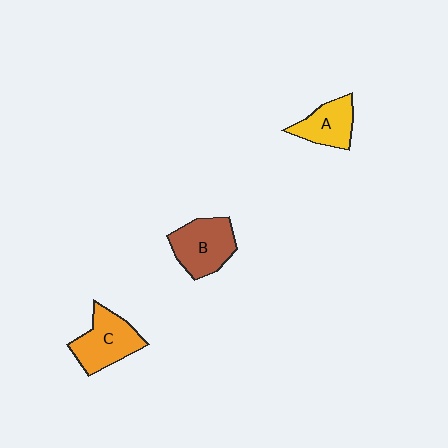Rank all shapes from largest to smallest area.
From largest to smallest: C (orange), B (brown), A (yellow).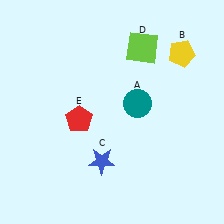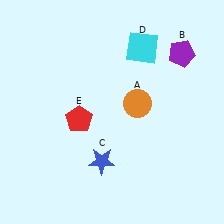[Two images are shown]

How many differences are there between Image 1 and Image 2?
There are 3 differences between the two images.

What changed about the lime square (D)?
In Image 1, D is lime. In Image 2, it changed to cyan.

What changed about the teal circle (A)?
In Image 1, A is teal. In Image 2, it changed to orange.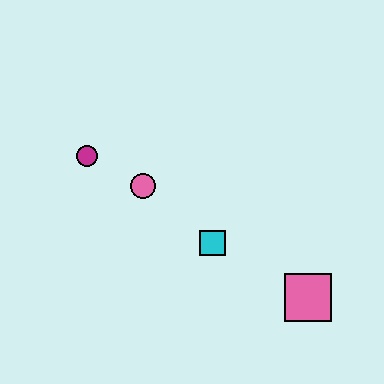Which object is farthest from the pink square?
The magenta circle is farthest from the pink square.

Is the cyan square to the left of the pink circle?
No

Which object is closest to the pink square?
The cyan square is closest to the pink square.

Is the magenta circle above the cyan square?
Yes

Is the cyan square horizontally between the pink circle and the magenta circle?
No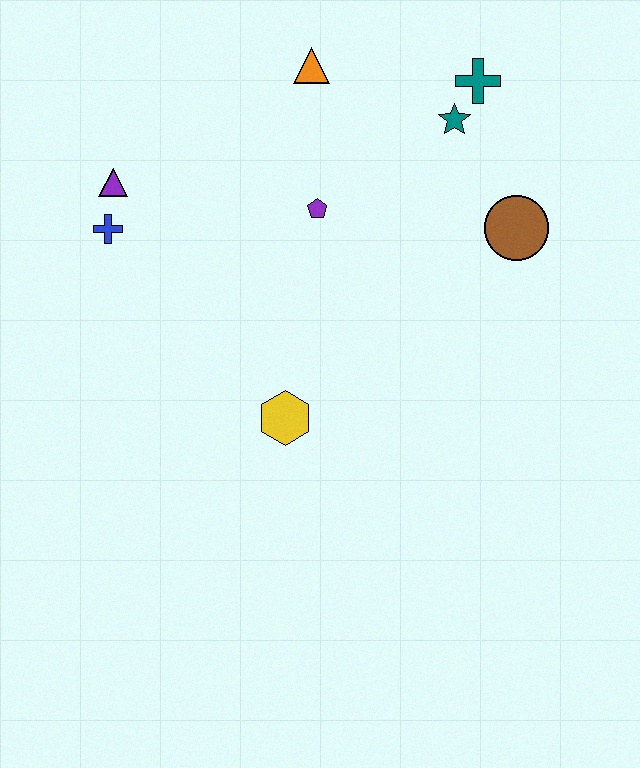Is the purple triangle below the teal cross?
Yes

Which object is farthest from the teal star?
The blue cross is farthest from the teal star.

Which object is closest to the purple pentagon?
The orange triangle is closest to the purple pentagon.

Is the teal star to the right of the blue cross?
Yes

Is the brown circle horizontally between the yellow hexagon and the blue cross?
No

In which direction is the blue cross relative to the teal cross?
The blue cross is to the left of the teal cross.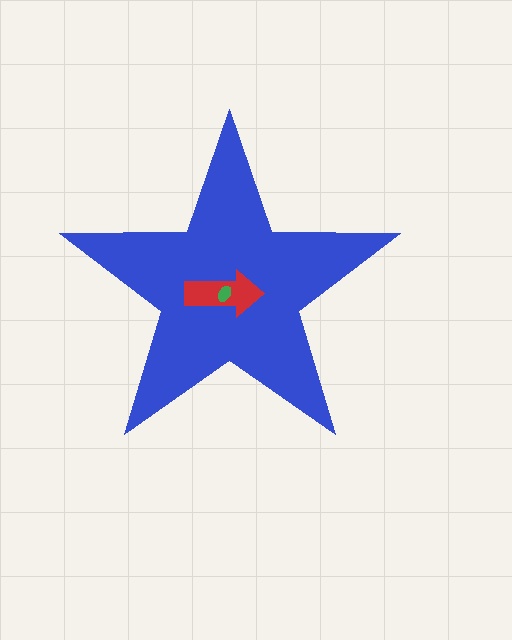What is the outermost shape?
The blue star.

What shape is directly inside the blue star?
The red arrow.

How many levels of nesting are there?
3.